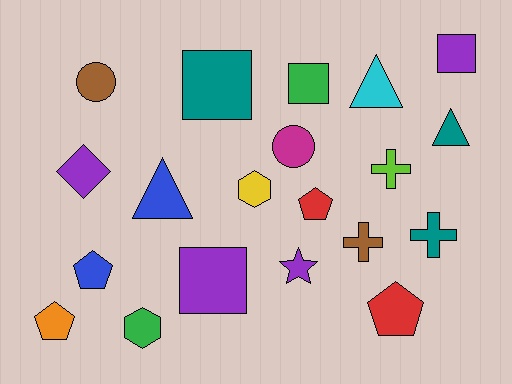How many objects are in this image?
There are 20 objects.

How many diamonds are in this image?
There is 1 diamond.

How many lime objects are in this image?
There is 1 lime object.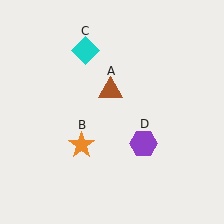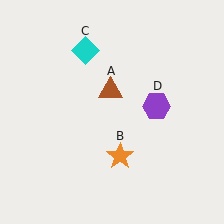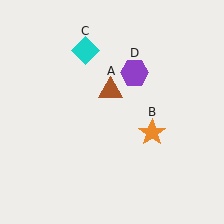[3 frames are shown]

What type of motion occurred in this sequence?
The orange star (object B), purple hexagon (object D) rotated counterclockwise around the center of the scene.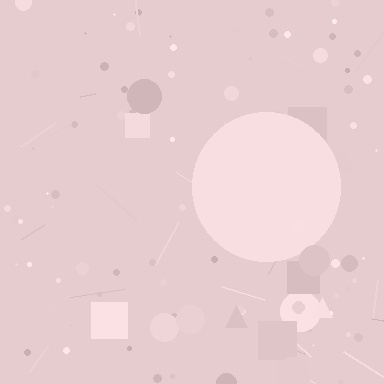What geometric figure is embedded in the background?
A circle is embedded in the background.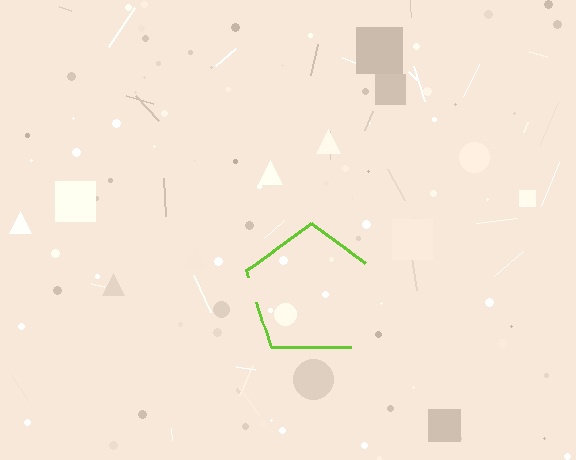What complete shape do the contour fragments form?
The contour fragments form a pentagon.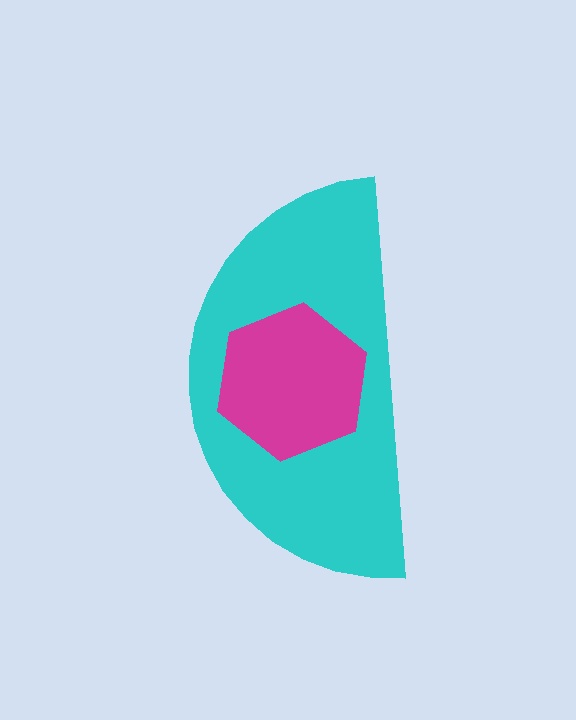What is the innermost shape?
The magenta hexagon.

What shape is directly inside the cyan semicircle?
The magenta hexagon.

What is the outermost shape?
The cyan semicircle.